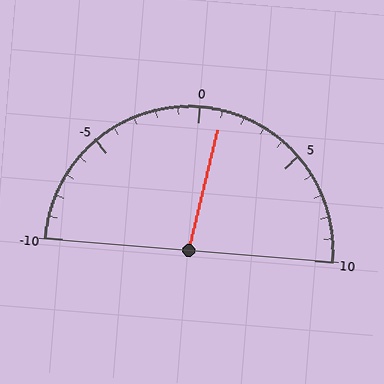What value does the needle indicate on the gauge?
The needle indicates approximately 1.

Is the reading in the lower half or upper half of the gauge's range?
The reading is in the upper half of the range (-10 to 10).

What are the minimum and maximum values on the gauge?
The gauge ranges from -10 to 10.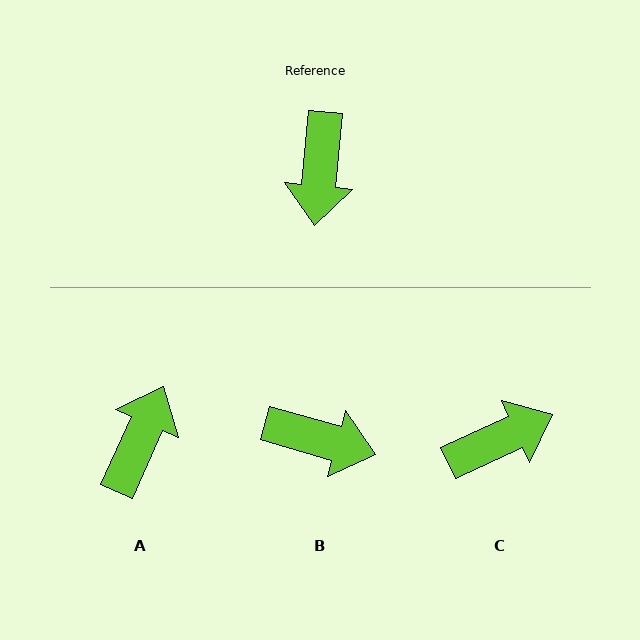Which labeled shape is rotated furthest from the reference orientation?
A, about 161 degrees away.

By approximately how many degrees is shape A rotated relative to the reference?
Approximately 161 degrees counter-clockwise.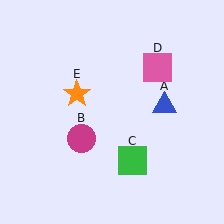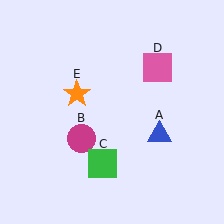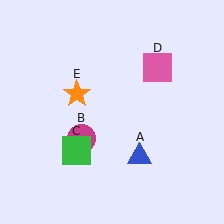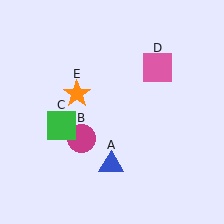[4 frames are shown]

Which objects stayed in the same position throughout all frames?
Magenta circle (object B) and pink square (object D) and orange star (object E) remained stationary.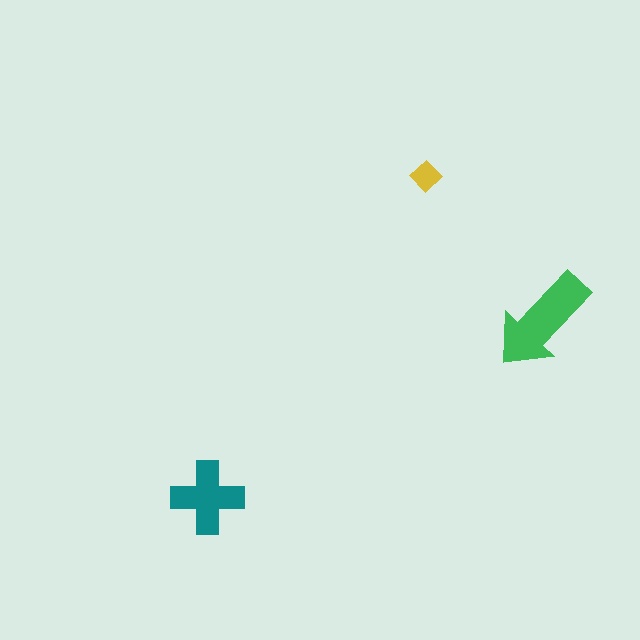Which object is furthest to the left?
The teal cross is leftmost.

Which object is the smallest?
The yellow diamond.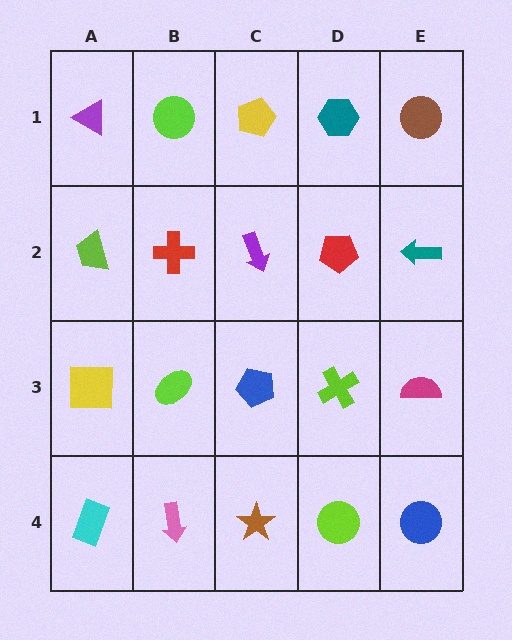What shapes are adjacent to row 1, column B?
A red cross (row 2, column B), a purple triangle (row 1, column A), a yellow pentagon (row 1, column C).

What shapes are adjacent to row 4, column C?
A blue pentagon (row 3, column C), a pink arrow (row 4, column B), a lime circle (row 4, column D).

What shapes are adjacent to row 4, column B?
A lime ellipse (row 3, column B), a cyan rectangle (row 4, column A), a brown star (row 4, column C).